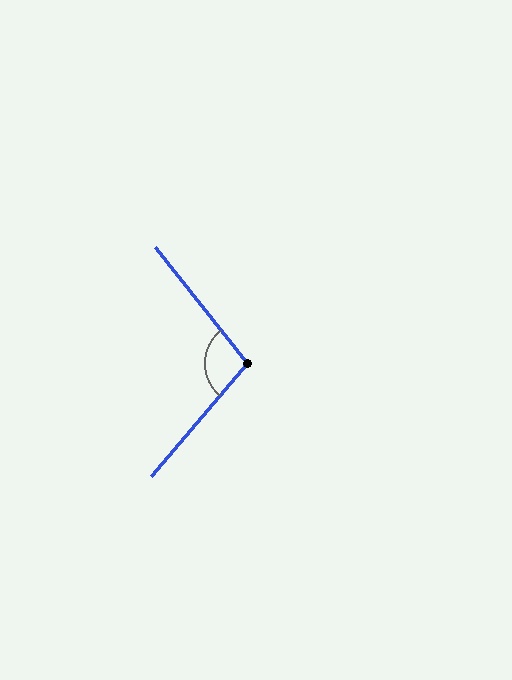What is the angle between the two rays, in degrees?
Approximately 101 degrees.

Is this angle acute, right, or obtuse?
It is obtuse.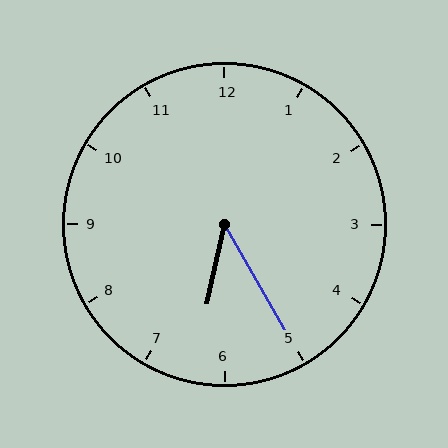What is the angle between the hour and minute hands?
Approximately 42 degrees.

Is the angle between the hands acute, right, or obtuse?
It is acute.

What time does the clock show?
6:25.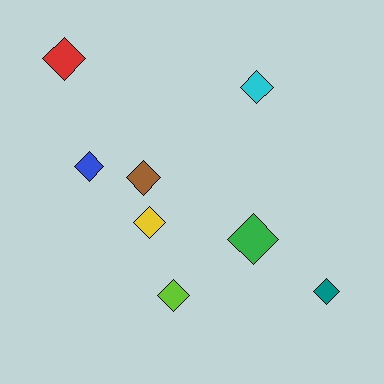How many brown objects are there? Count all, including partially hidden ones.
There is 1 brown object.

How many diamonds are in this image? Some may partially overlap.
There are 8 diamonds.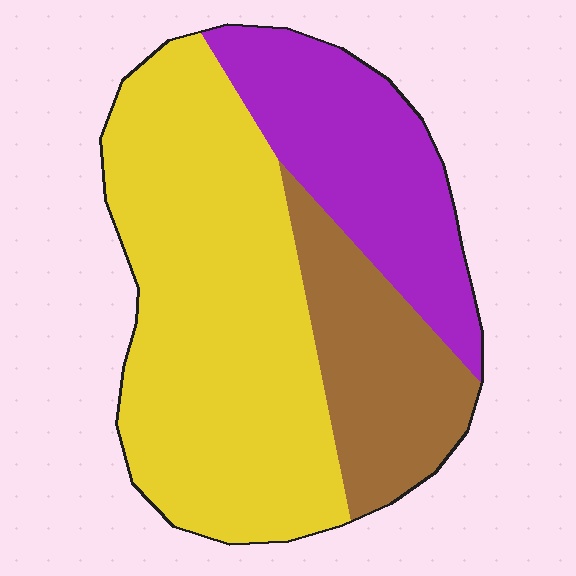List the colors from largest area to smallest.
From largest to smallest: yellow, purple, brown.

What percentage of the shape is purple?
Purple covers roughly 25% of the shape.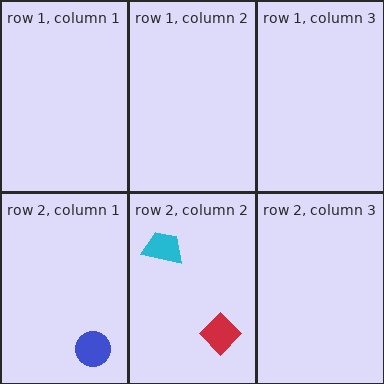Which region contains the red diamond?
The row 2, column 2 region.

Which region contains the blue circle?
The row 2, column 1 region.